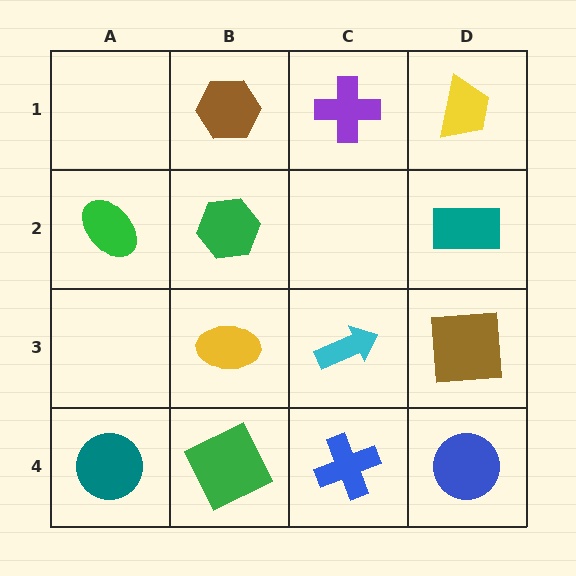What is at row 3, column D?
A brown square.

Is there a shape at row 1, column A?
No, that cell is empty.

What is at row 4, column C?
A blue cross.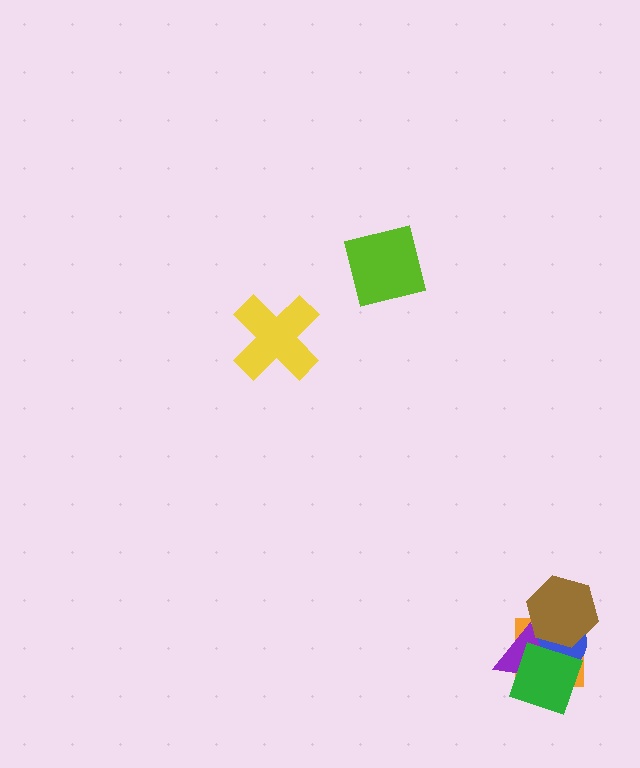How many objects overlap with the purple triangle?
4 objects overlap with the purple triangle.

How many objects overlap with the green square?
3 objects overlap with the green square.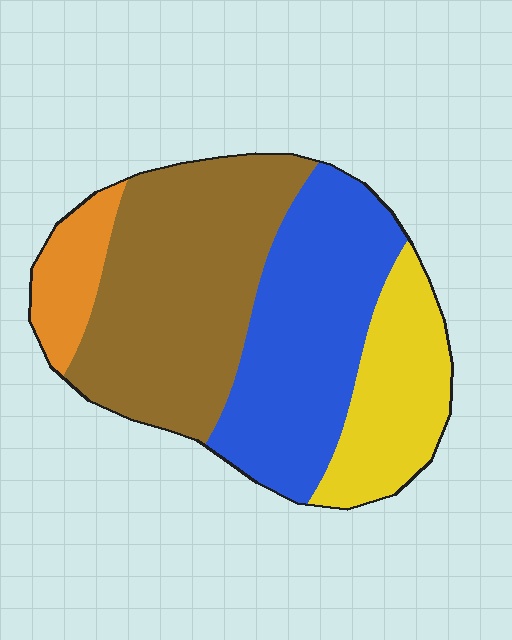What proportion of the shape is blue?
Blue covers around 35% of the shape.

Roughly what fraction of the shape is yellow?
Yellow takes up about one fifth (1/5) of the shape.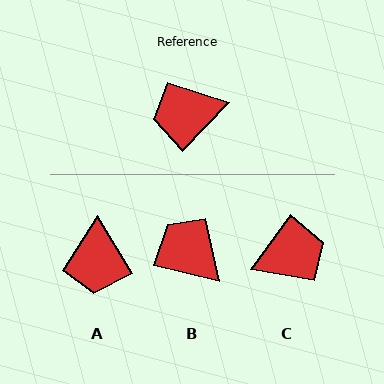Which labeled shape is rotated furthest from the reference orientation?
C, about 172 degrees away.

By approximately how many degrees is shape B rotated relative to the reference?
Approximately 60 degrees clockwise.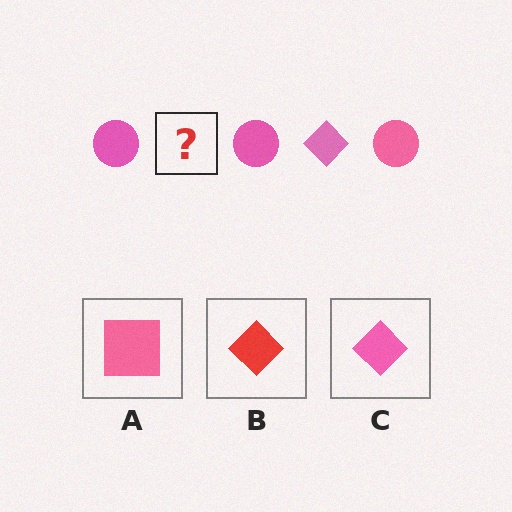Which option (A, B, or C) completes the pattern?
C.